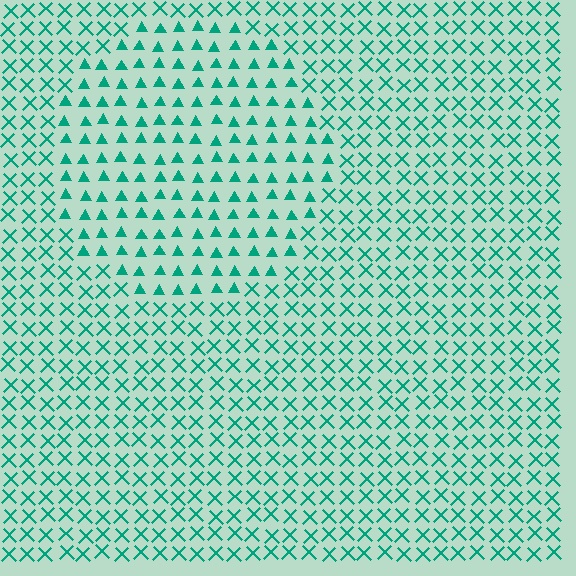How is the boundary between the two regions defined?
The boundary is defined by a change in element shape: triangles inside vs. X marks outside. All elements share the same color and spacing.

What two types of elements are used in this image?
The image uses triangles inside the circle region and X marks outside it.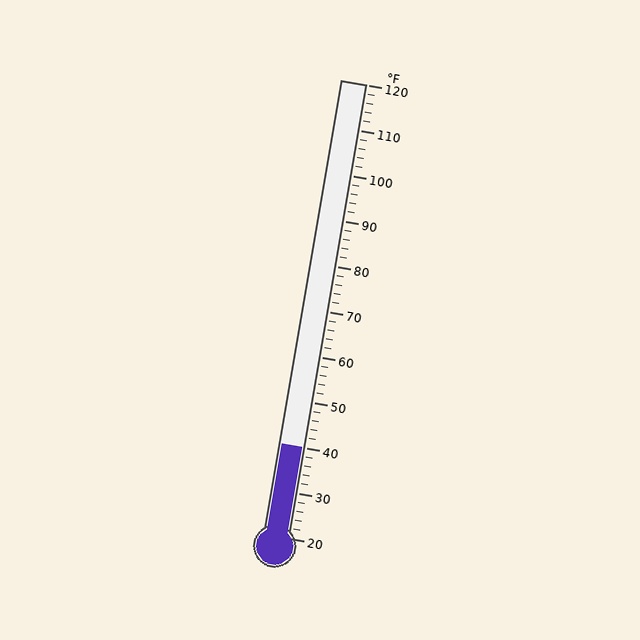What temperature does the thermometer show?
The thermometer shows approximately 40°F.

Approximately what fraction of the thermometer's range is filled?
The thermometer is filled to approximately 20% of its range.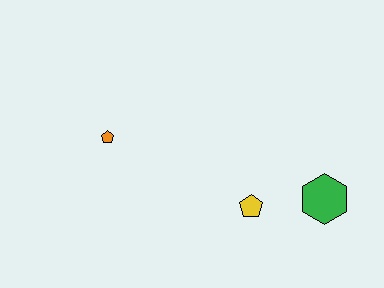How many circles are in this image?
There are no circles.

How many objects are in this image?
There are 3 objects.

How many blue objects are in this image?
There are no blue objects.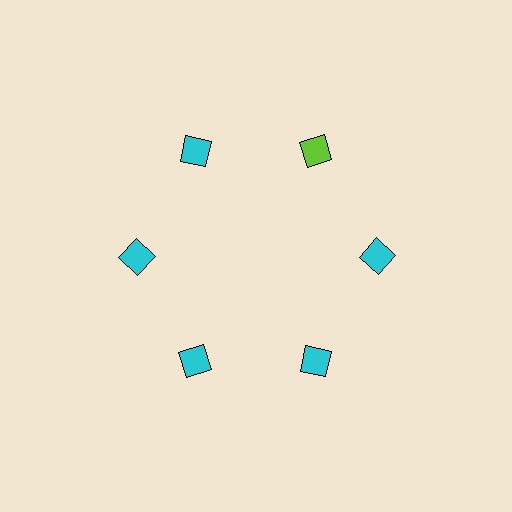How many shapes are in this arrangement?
There are 6 shapes arranged in a ring pattern.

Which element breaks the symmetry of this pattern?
The lime diamond at roughly the 1 o'clock position breaks the symmetry. All other shapes are cyan diamonds.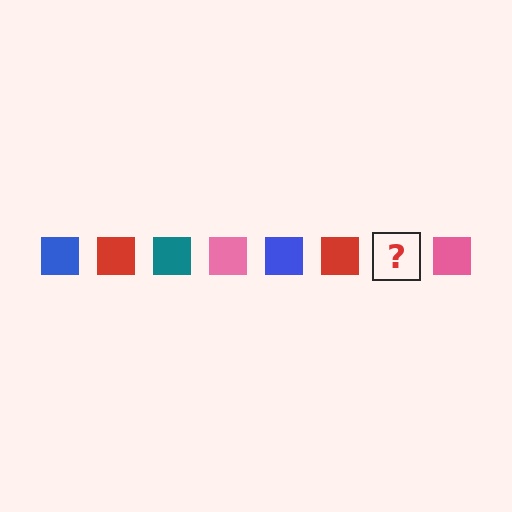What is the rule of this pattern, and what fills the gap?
The rule is that the pattern cycles through blue, red, teal, pink squares. The gap should be filled with a teal square.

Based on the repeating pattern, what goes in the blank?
The blank should be a teal square.